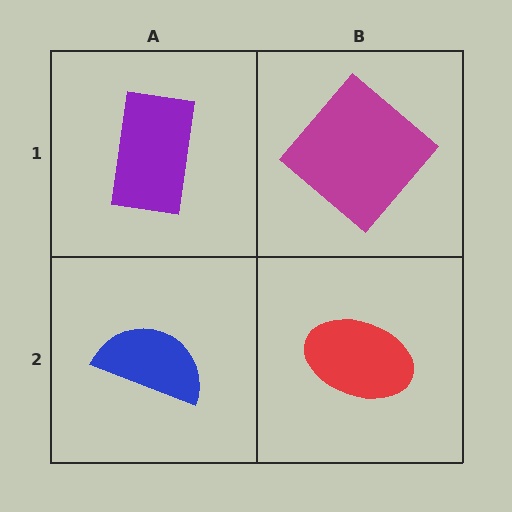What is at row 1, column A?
A purple rectangle.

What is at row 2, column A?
A blue semicircle.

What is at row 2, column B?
A red ellipse.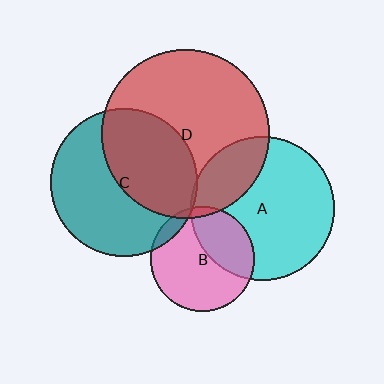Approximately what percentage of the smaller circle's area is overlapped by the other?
Approximately 5%.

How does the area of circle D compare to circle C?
Approximately 1.3 times.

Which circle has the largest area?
Circle D (red).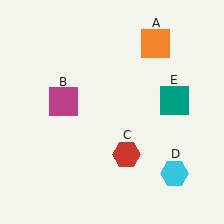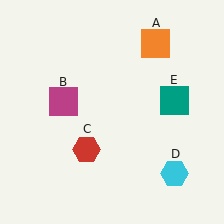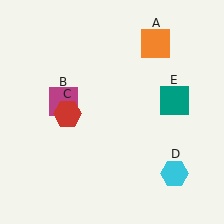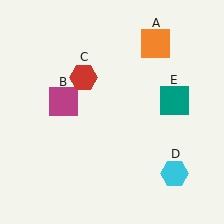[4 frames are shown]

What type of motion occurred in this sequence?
The red hexagon (object C) rotated clockwise around the center of the scene.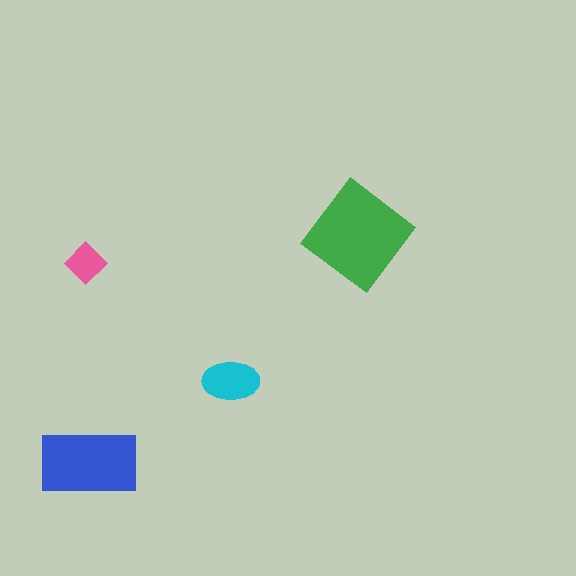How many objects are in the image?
There are 4 objects in the image.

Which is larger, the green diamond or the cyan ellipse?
The green diamond.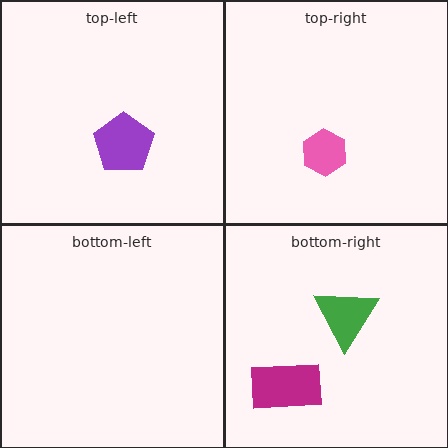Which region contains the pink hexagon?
The top-right region.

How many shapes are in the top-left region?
1.